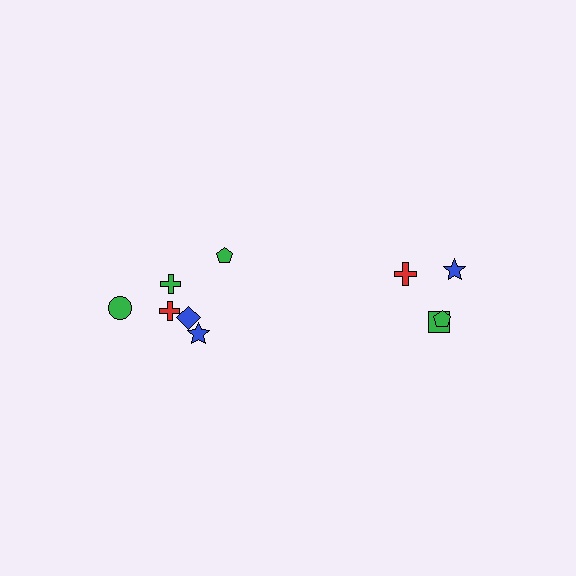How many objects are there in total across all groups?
There are 10 objects.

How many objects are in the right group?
There are 4 objects.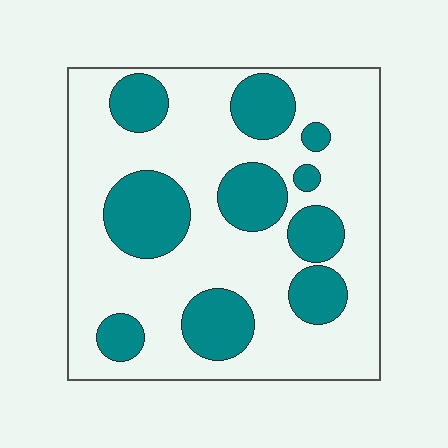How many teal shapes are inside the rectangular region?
10.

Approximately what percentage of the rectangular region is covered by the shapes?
Approximately 30%.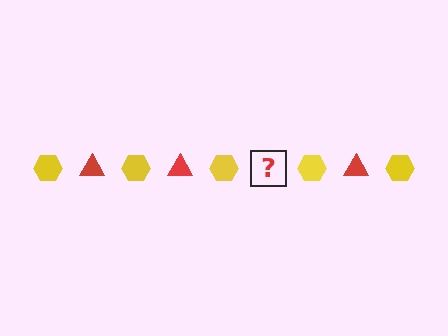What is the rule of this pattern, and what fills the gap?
The rule is that the pattern alternates between yellow hexagon and red triangle. The gap should be filled with a red triangle.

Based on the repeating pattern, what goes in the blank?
The blank should be a red triangle.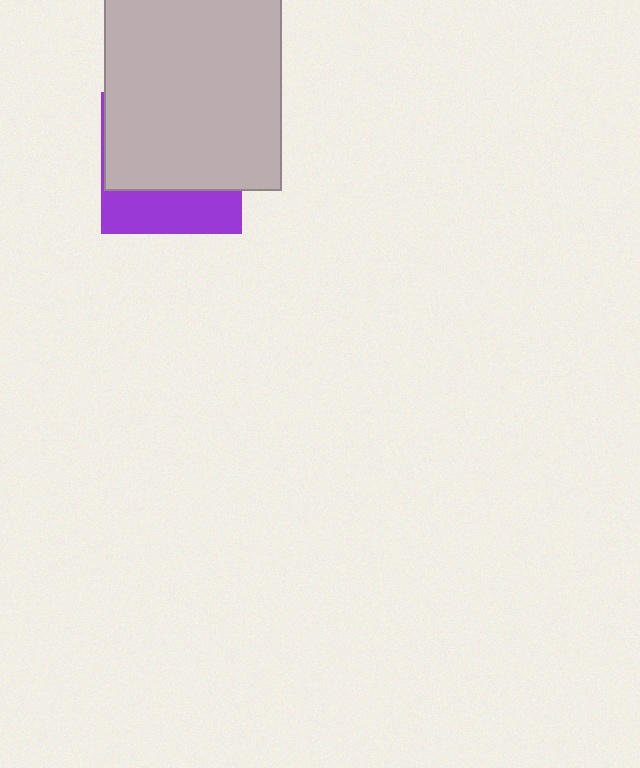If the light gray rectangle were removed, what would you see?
You would see the complete purple square.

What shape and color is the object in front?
The object in front is a light gray rectangle.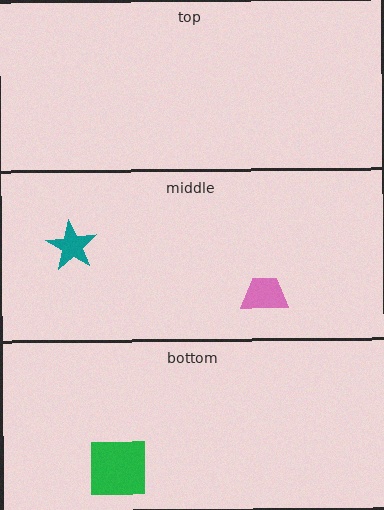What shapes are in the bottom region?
The green square.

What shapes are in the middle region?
The pink trapezoid, the teal star.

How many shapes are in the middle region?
2.